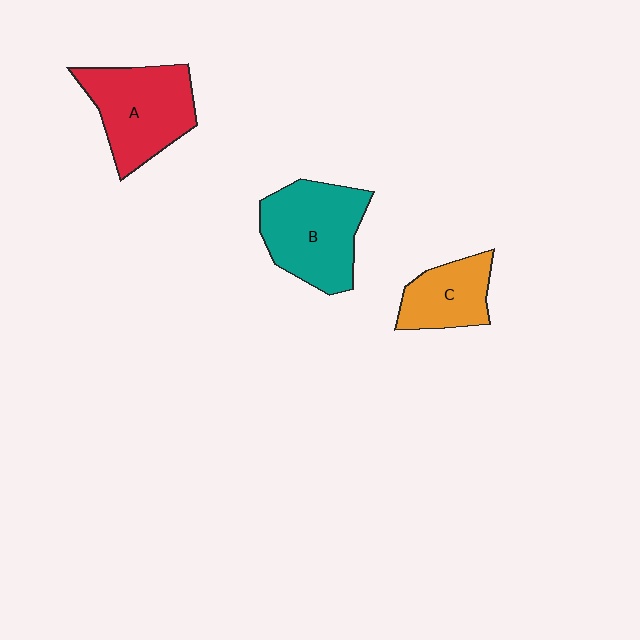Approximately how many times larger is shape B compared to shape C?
Approximately 1.7 times.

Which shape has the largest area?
Shape B (teal).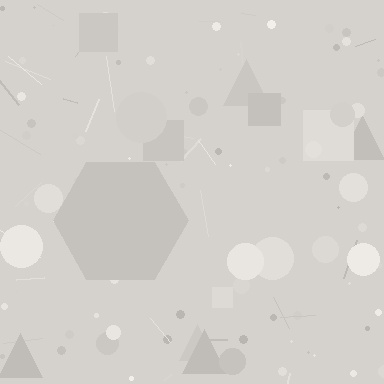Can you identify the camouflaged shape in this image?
The camouflaged shape is a hexagon.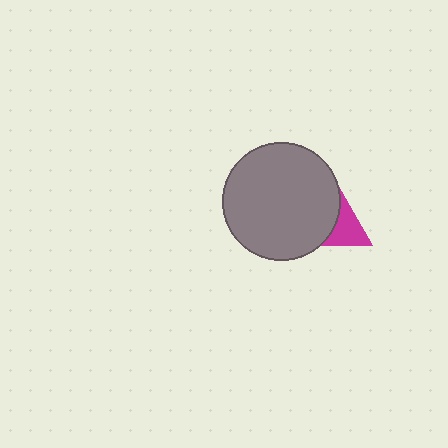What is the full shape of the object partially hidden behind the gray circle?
The partially hidden object is a magenta triangle.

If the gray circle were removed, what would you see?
You would see the complete magenta triangle.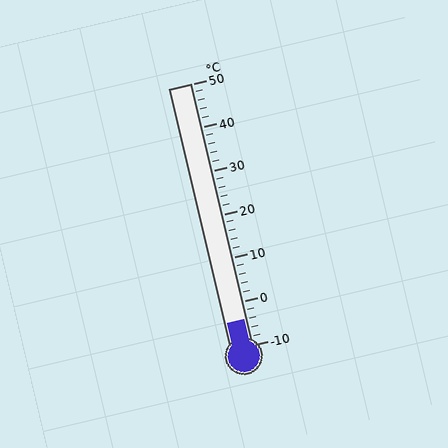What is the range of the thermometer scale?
The thermometer scale ranges from -10°C to 50°C.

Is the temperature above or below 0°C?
The temperature is below 0°C.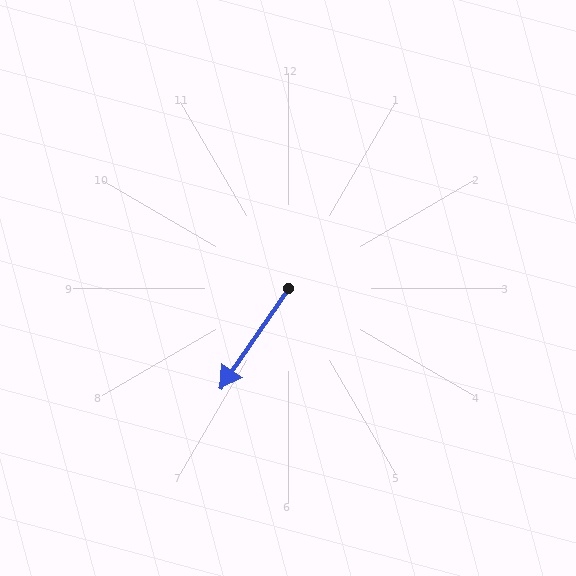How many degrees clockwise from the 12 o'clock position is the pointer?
Approximately 214 degrees.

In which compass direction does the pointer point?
Southwest.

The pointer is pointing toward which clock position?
Roughly 7 o'clock.